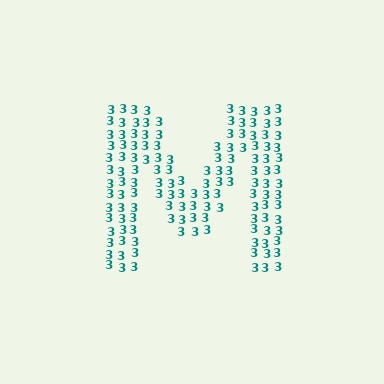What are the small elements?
The small elements are digit 3's.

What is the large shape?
The large shape is the letter M.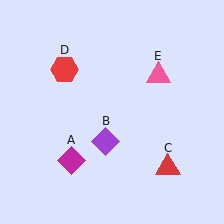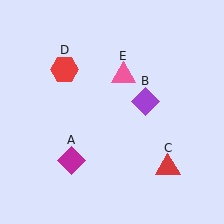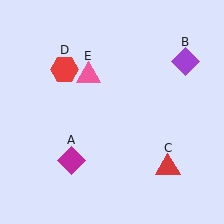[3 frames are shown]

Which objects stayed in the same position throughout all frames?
Magenta diamond (object A) and red triangle (object C) and red hexagon (object D) remained stationary.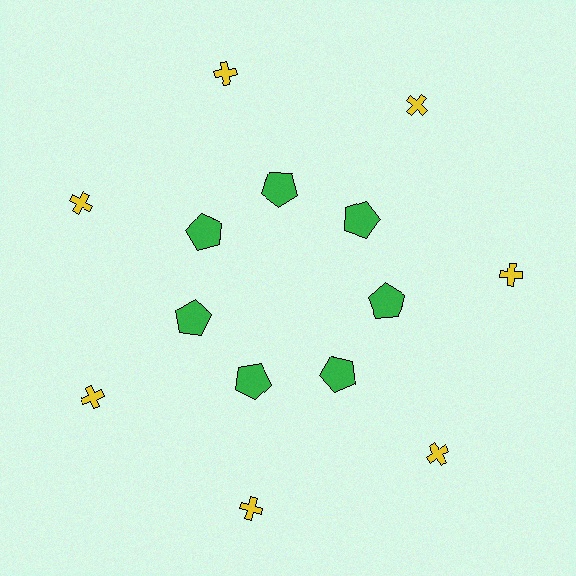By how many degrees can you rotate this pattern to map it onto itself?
The pattern maps onto itself every 51 degrees of rotation.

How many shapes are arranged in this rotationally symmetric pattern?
There are 14 shapes, arranged in 7 groups of 2.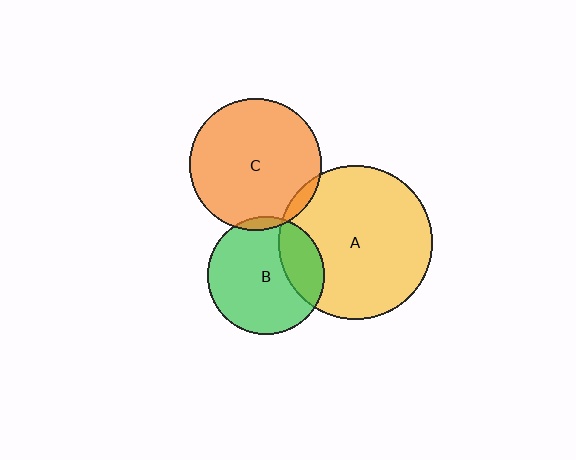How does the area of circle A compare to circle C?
Approximately 1.3 times.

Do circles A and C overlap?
Yes.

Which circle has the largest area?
Circle A (yellow).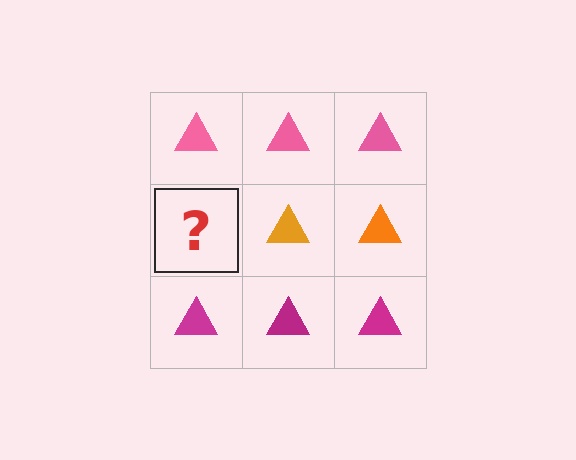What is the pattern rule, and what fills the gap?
The rule is that each row has a consistent color. The gap should be filled with an orange triangle.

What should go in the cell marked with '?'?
The missing cell should contain an orange triangle.